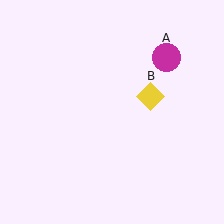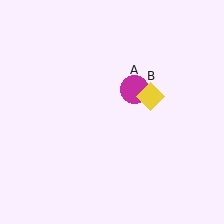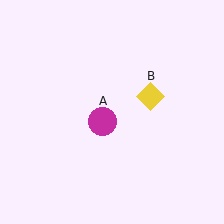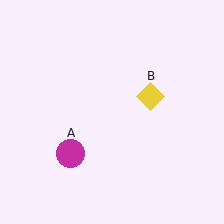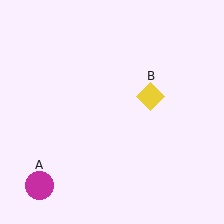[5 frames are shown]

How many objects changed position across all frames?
1 object changed position: magenta circle (object A).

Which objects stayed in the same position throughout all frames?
Yellow diamond (object B) remained stationary.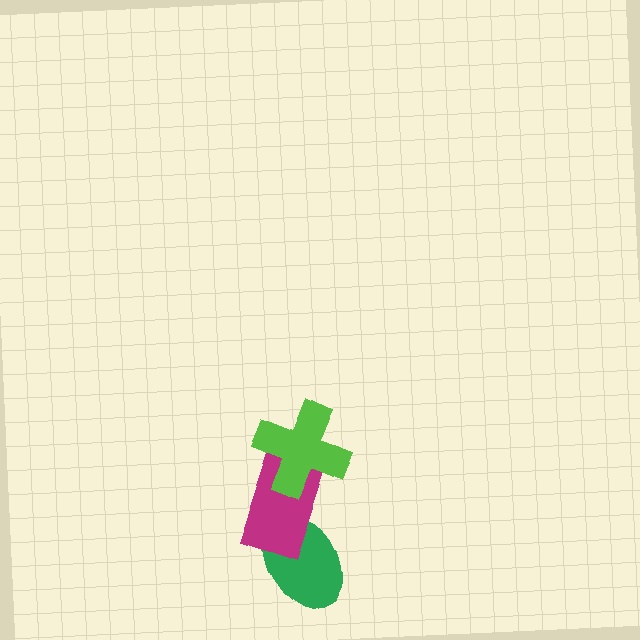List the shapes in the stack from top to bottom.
From top to bottom: the lime cross, the magenta rectangle, the green ellipse.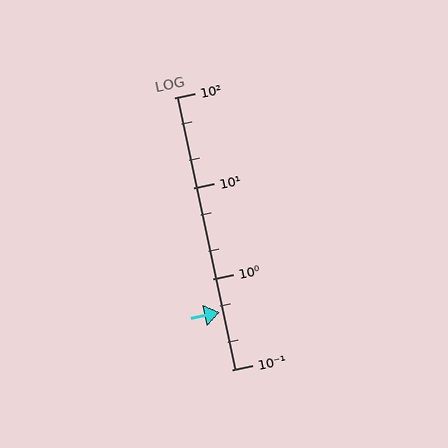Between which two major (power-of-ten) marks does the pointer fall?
The pointer is between 0.1 and 1.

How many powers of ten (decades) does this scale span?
The scale spans 3 decades, from 0.1 to 100.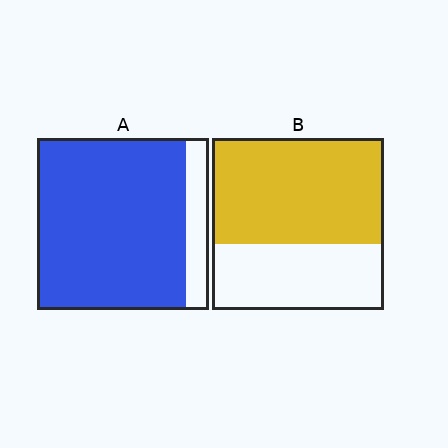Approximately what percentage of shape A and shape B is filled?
A is approximately 85% and B is approximately 60%.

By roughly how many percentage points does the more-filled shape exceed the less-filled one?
By roughly 25 percentage points (A over B).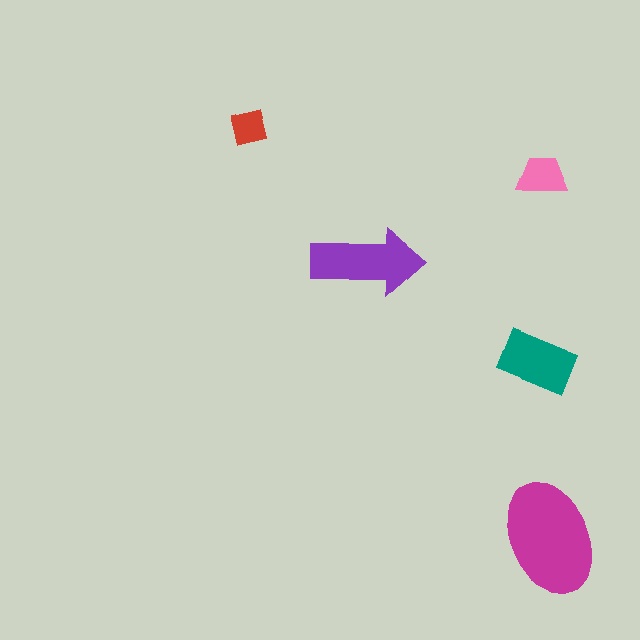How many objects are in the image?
There are 5 objects in the image.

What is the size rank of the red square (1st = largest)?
5th.